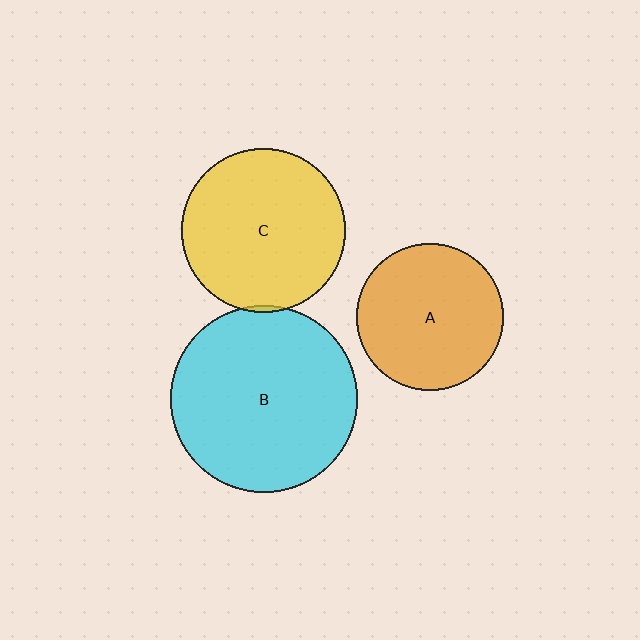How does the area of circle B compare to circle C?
Approximately 1.3 times.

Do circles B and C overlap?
Yes.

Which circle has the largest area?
Circle B (cyan).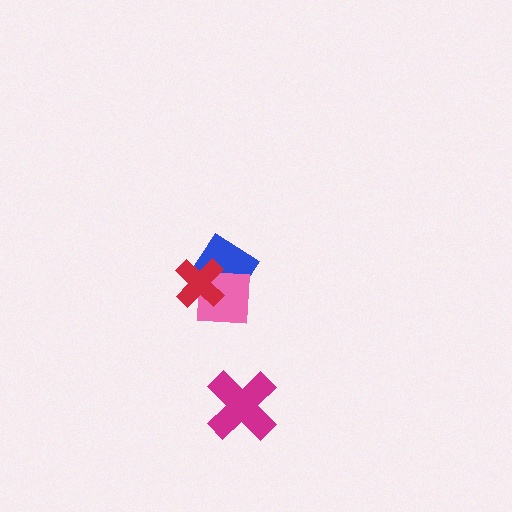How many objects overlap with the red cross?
2 objects overlap with the red cross.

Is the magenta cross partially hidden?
No, no other shape covers it.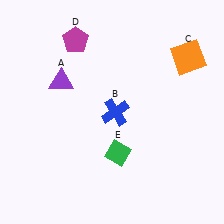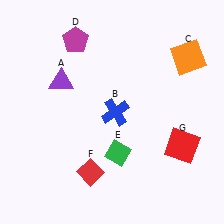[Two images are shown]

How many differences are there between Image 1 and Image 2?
There are 2 differences between the two images.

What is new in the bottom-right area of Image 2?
A red square (G) was added in the bottom-right area of Image 2.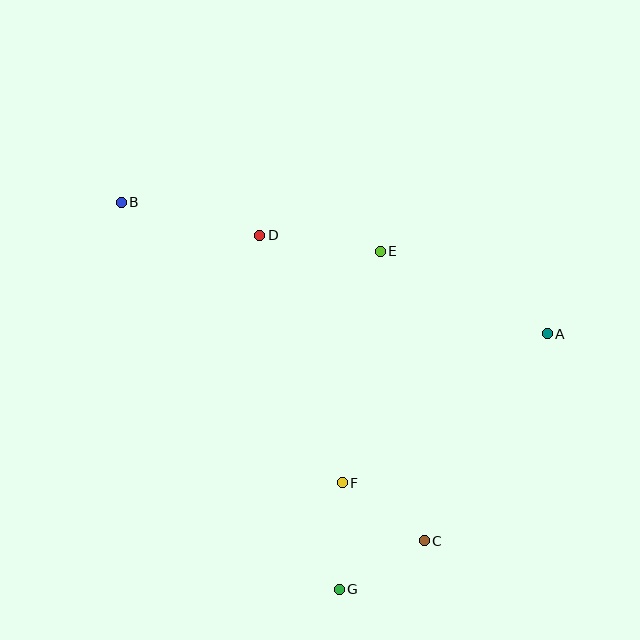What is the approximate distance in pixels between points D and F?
The distance between D and F is approximately 261 pixels.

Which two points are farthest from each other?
Points B and C are farthest from each other.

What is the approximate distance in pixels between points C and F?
The distance between C and F is approximately 100 pixels.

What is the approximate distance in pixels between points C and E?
The distance between C and E is approximately 293 pixels.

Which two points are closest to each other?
Points C and G are closest to each other.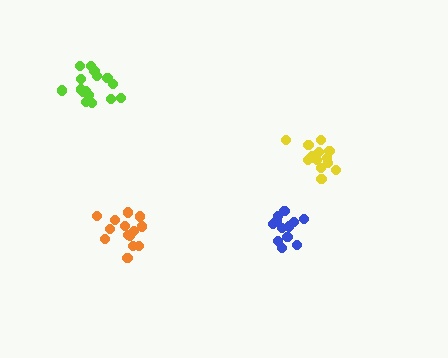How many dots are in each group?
Group 1: 12 dots, Group 2: 14 dots, Group 3: 16 dots, Group 4: 15 dots (57 total).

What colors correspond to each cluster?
The clusters are colored: blue, yellow, lime, orange.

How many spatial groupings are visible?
There are 4 spatial groupings.